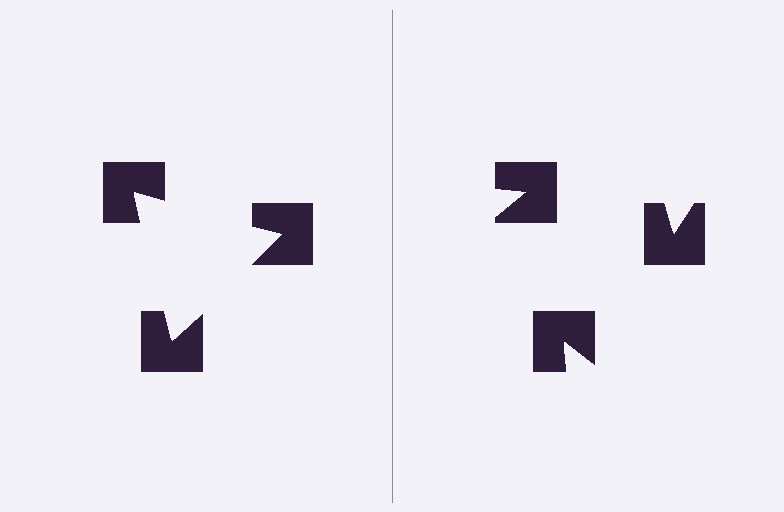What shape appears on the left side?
An illusory triangle.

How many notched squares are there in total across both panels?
6 — 3 on each side.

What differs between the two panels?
The notched squares are positioned identically on both sides; only the wedge orientations differ. On the left they align to a triangle; on the right they are misaligned.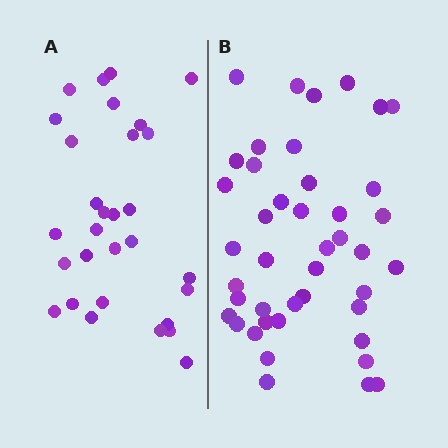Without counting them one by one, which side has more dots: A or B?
Region B (the right region) has more dots.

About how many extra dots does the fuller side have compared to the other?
Region B has approximately 15 more dots than region A.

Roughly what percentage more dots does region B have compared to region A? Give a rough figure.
About 45% more.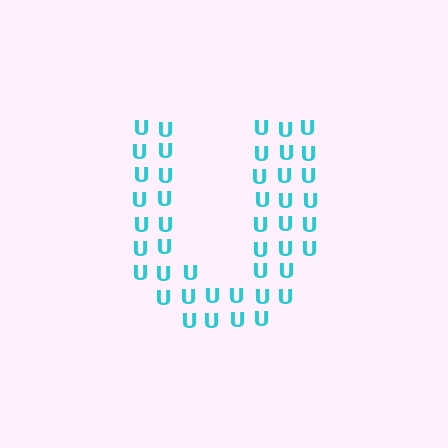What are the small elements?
The small elements are letter U's.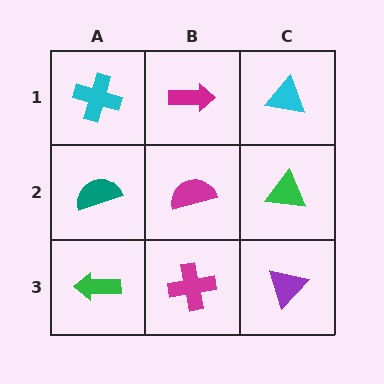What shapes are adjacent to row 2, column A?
A cyan cross (row 1, column A), a green arrow (row 3, column A), a magenta semicircle (row 2, column B).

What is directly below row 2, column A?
A green arrow.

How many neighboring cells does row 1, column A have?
2.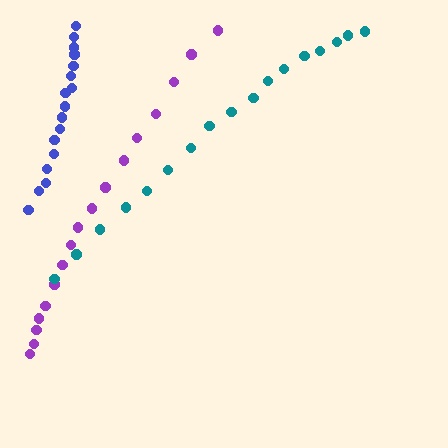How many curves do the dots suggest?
There are 3 distinct paths.